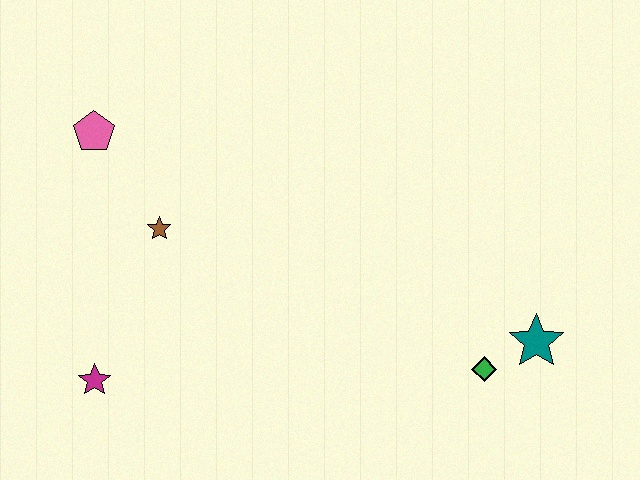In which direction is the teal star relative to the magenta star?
The teal star is to the right of the magenta star.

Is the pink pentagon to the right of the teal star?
No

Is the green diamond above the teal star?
No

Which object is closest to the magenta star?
The brown star is closest to the magenta star.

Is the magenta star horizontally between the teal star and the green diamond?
No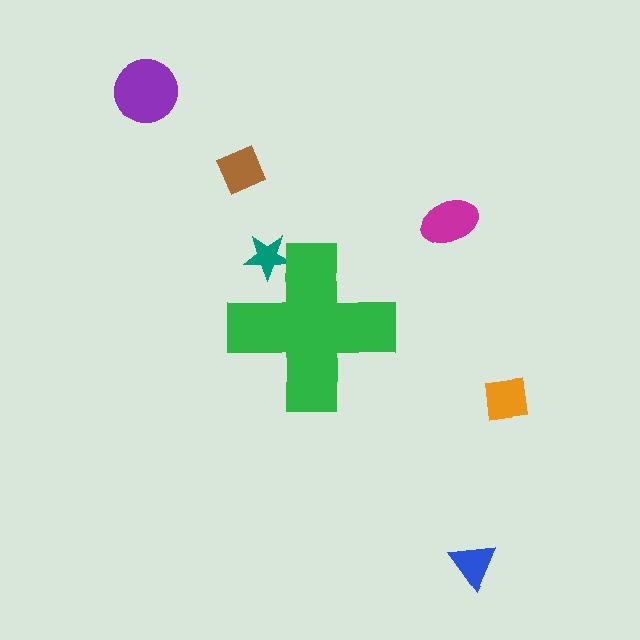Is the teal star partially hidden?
Yes, the teal star is partially hidden behind the green cross.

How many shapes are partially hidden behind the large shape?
1 shape is partially hidden.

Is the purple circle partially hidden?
No, the purple circle is fully visible.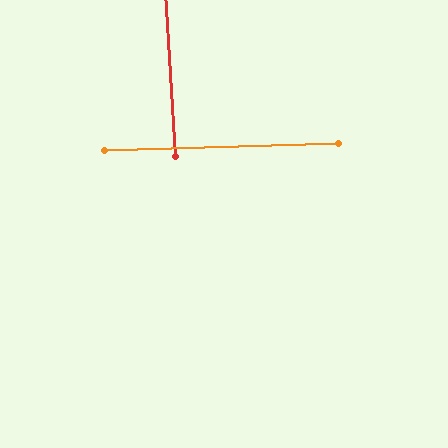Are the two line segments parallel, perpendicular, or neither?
Perpendicular — they meet at approximately 89°.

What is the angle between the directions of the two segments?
Approximately 89 degrees.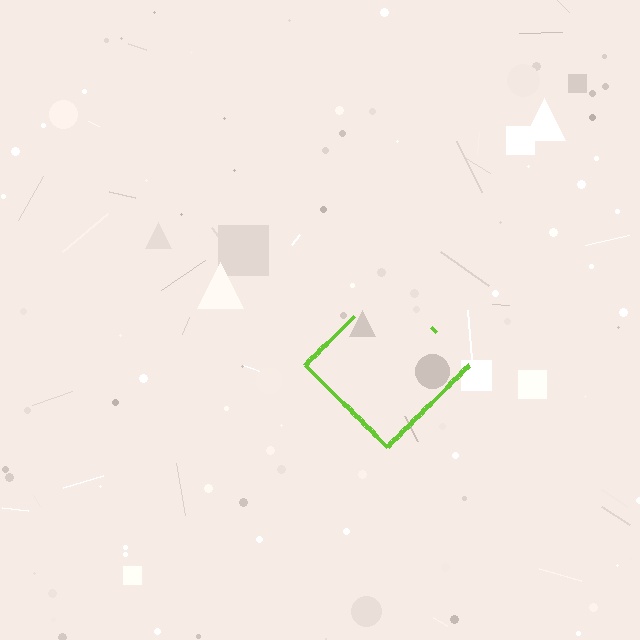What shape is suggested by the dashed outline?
The dashed outline suggests a diamond.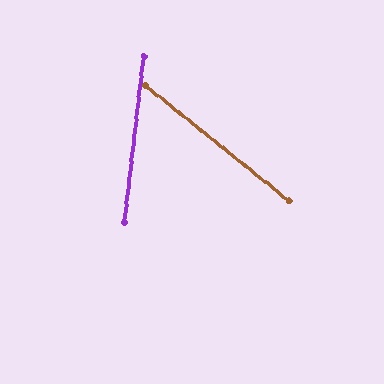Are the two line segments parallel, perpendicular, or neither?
Neither parallel nor perpendicular — they differ by about 58°.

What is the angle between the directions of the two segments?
Approximately 58 degrees.